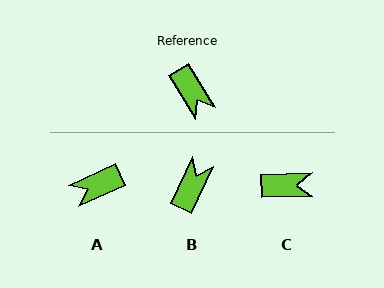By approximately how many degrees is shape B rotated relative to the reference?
Approximately 123 degrees counter-clockwise.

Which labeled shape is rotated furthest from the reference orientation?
B, about 123 degrees away.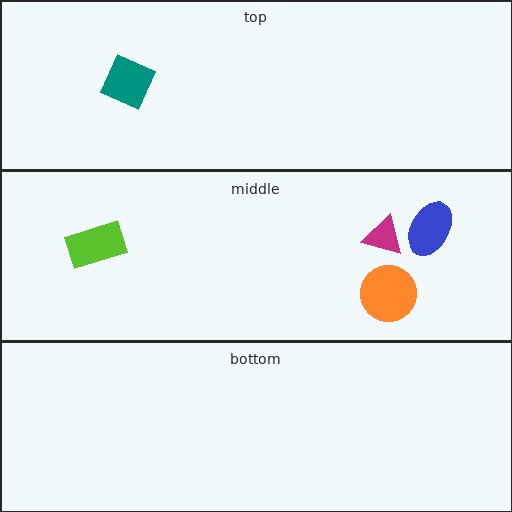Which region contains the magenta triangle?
The middle region.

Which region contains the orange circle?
The middle region.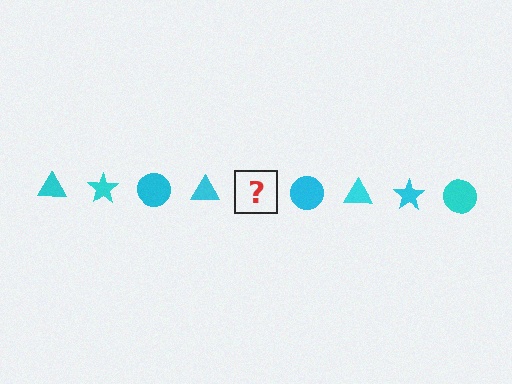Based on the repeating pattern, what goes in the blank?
The blank should be a cyan star.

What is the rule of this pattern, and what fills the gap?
The rule is that the pattern cycles through triangle, star, circle shapes in cyan. The gap should be filled with a cyan star.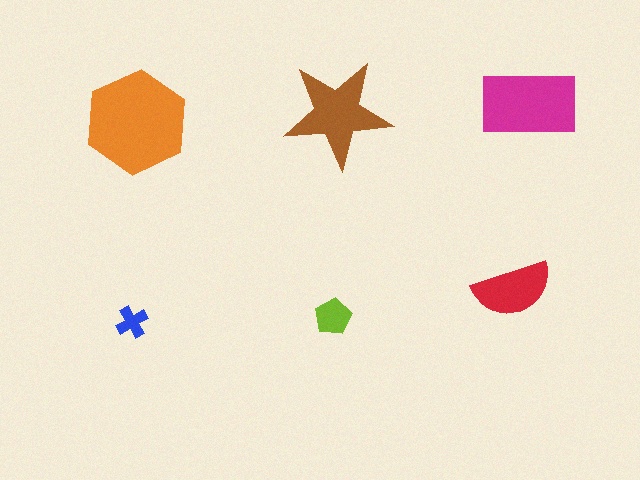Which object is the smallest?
The blue cross.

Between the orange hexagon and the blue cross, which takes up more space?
The orange hexagon.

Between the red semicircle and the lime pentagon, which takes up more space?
The red semicircle.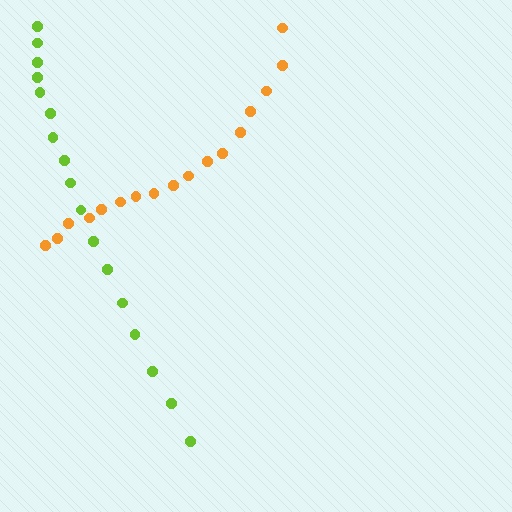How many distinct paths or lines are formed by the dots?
There are 2 distinct paths.